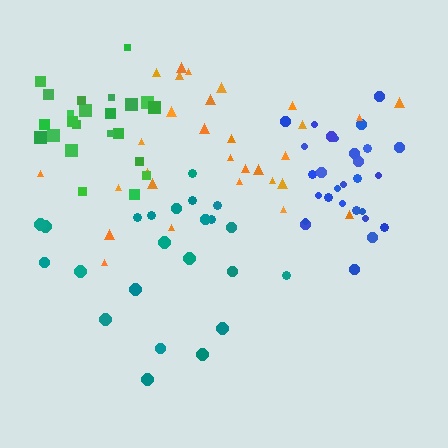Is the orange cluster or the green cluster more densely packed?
Green.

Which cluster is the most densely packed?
Blue.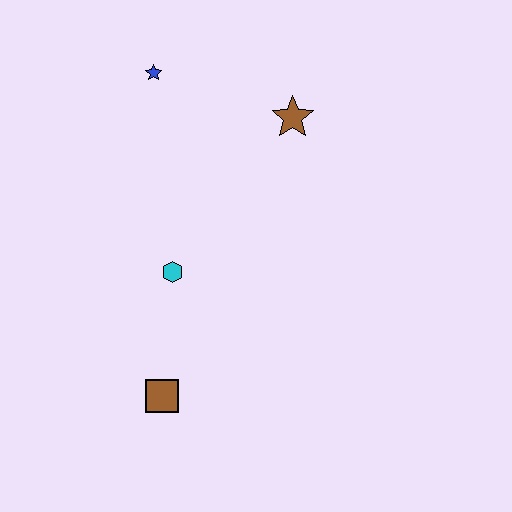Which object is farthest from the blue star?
The brown square is farthest from the blue star.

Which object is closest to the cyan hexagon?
The brown square is closest to the cyan hexagon.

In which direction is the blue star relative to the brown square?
The blue star is above the brown square.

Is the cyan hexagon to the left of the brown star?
Yes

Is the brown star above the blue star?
No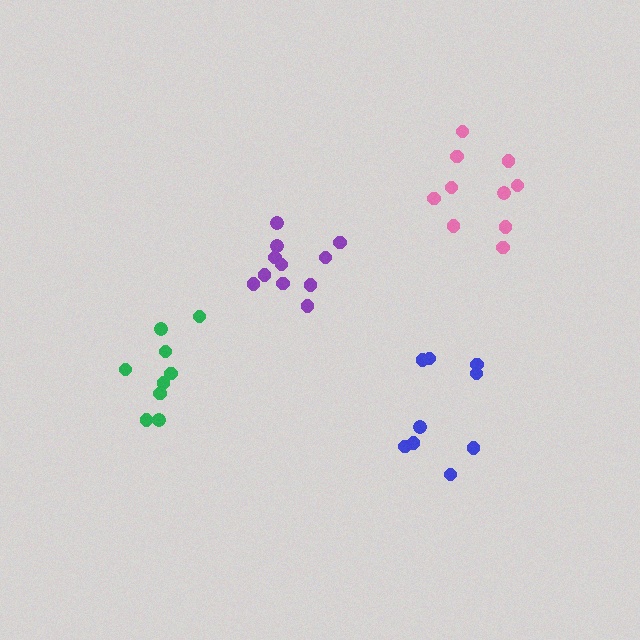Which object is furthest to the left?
The green cluster is leftmost.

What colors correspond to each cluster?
The clusters are colored: purple, green, pink, blue.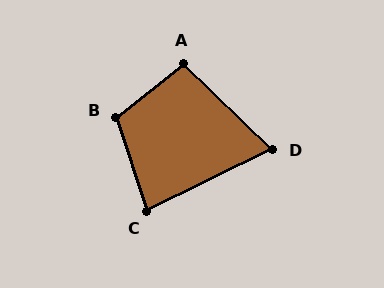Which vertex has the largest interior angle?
B, at approximately 110 degrees.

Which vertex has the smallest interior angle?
D, at approximately 70 degrees.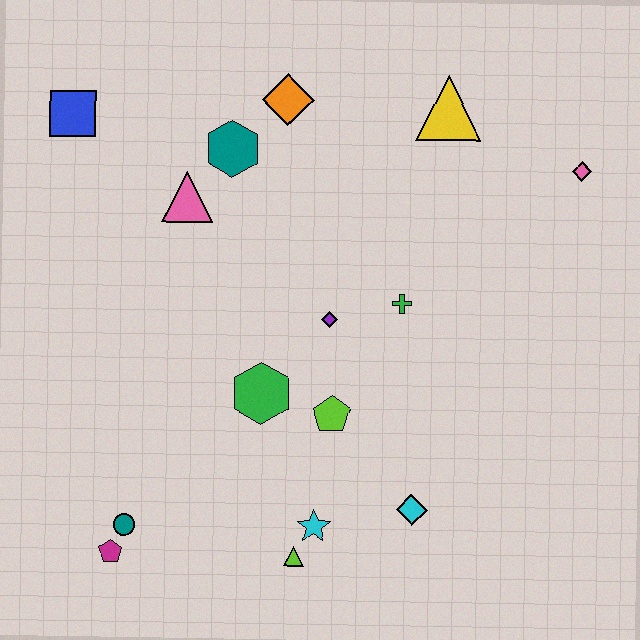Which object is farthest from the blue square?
The cyan diamond is farthest from the blue square.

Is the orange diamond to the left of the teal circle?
No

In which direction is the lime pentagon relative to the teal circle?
The lime pentagon is to the right of the teal circle.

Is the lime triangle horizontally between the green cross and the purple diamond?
No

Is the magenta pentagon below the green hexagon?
Yes